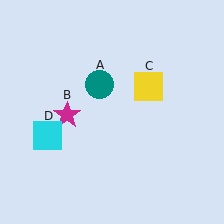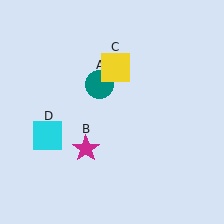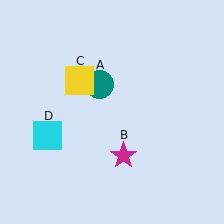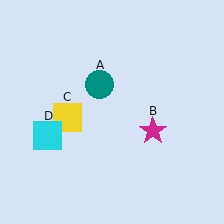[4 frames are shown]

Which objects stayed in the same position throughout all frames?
Teal circle (object A) and cyan square (object D) remained stationary.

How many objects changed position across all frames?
2 objects changed position: magenta star (object B), yellow square (object C).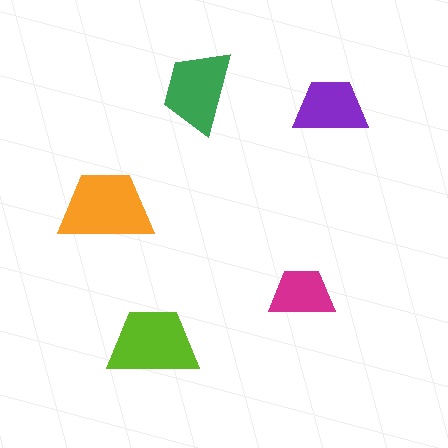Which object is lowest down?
The lime trapezoid is bottommost.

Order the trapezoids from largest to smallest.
the orange one, the lime one, the green one, the purple one, the magenta one.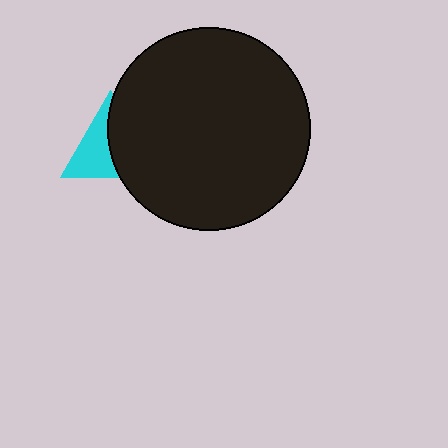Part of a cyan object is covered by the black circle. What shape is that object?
It is a triangle.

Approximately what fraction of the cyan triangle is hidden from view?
Roughly 50% of the cyan triangle is hidden behind the black circle.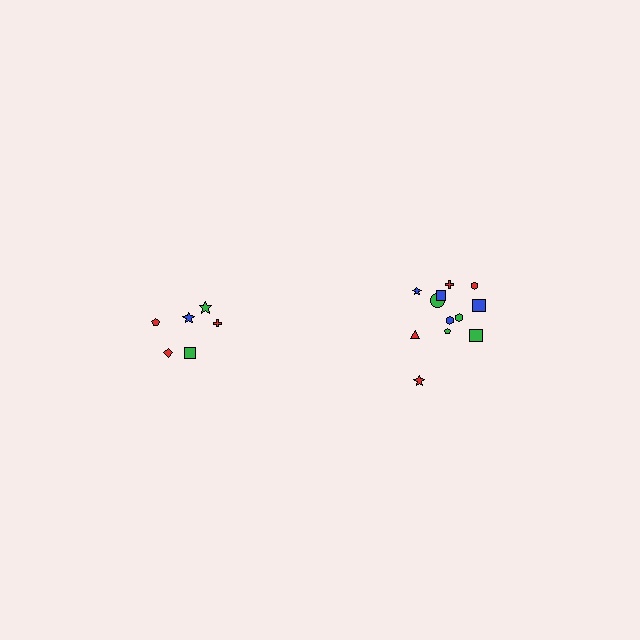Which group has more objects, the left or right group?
The right group.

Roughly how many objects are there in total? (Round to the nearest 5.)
Roughly 20 objects in total.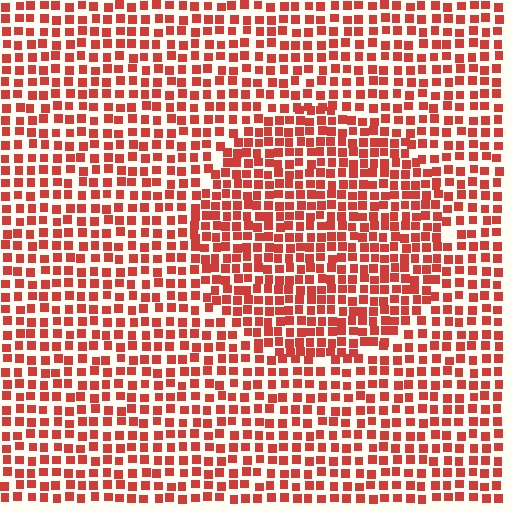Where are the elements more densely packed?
The elements are more densely packed inside the circle boundary.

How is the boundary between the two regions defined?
The boundary is defined by a change in element density (approximately 1.4x ratio). All elements are the same color, size, and shape.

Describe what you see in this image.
The image contains small red elements arranged at two different densities. A circle-shaped region is visible where the elements are more densely packed than the surrounding area.